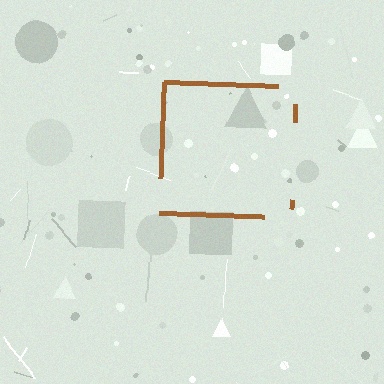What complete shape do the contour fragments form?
The contour fragments form a square.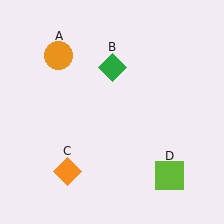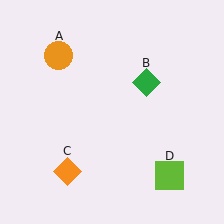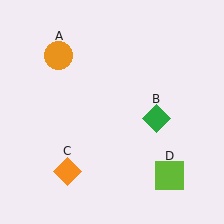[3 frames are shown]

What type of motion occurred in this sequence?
The green diamond (object B) rotated clockwise around the center of the scene.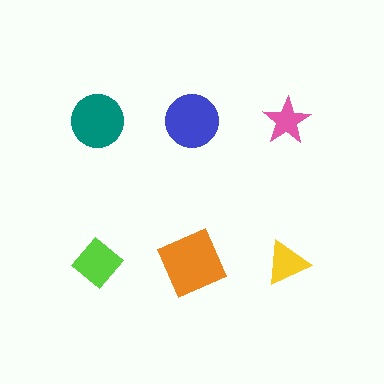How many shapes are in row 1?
3 shapes.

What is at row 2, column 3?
A yellow triangle.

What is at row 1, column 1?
A teal circle.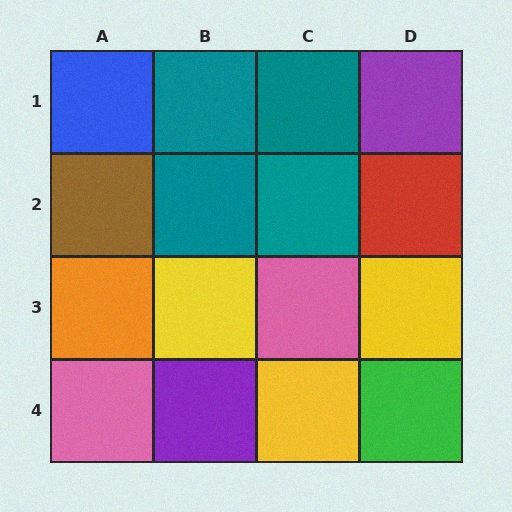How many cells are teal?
4 cells are teal.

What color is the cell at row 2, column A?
Brown.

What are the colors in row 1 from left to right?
Blue, teal, teal, purple.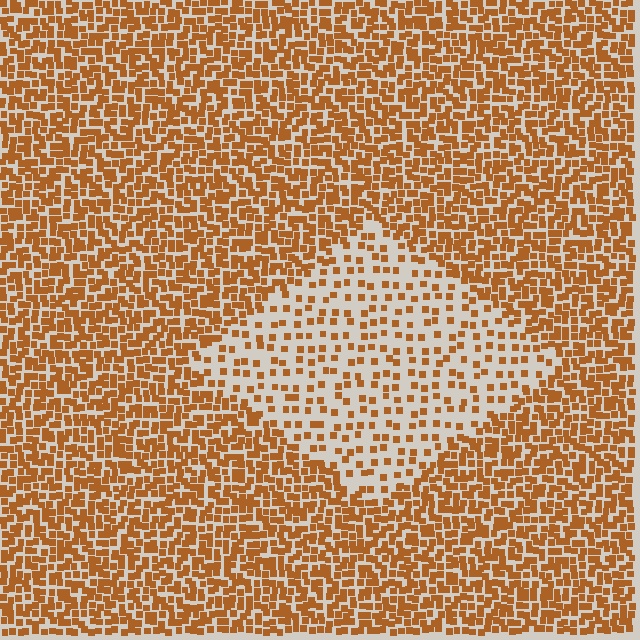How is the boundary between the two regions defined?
The boundary is defined by a change in element density (approximately 2.6x ratio). All elements are the same color, size, and shape.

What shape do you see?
I see a diamond.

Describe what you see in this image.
The image contains small brown elements arranged at two different densities. A diamond-shaped region is visible where the elements are less densely packed than the surrounding area.